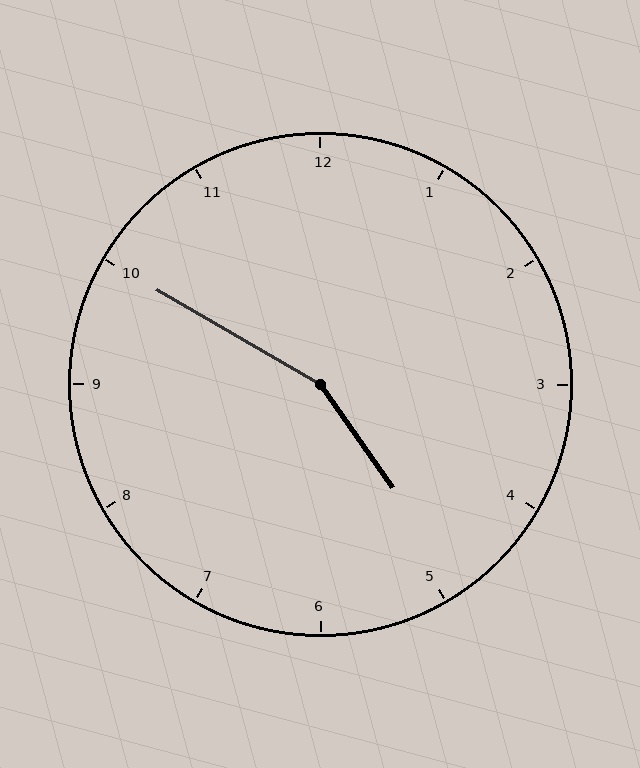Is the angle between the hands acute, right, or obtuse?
It is obtuse.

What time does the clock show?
4:50.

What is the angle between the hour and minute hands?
Approximately 155 degrees.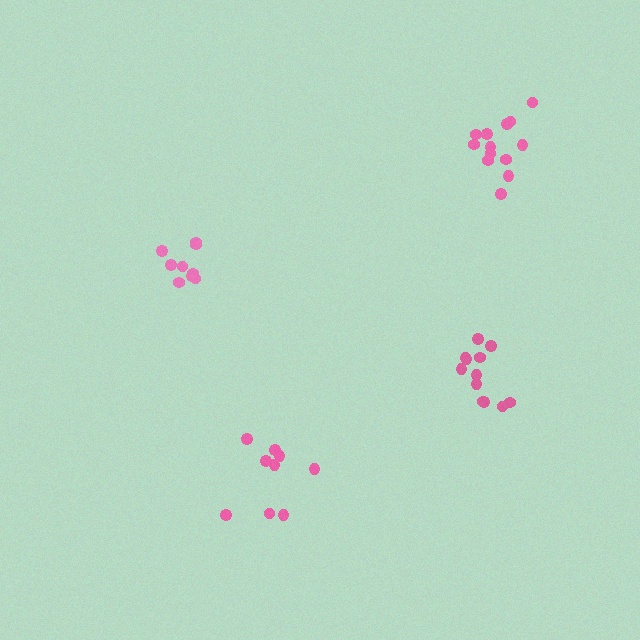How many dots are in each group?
Group 1: 12 dots, Group 2: 13 dots, Group 3: 9 dots, Group 4: 9 dots (43 total).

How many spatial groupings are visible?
There are 4 spatial groupings.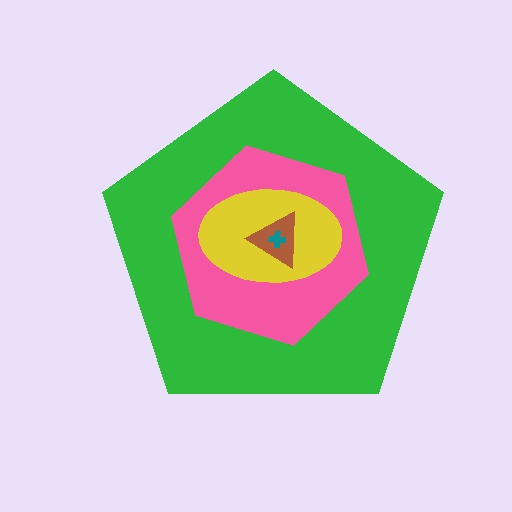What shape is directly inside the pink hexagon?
The yellow ellipse.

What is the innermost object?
The teal cross.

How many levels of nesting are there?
5.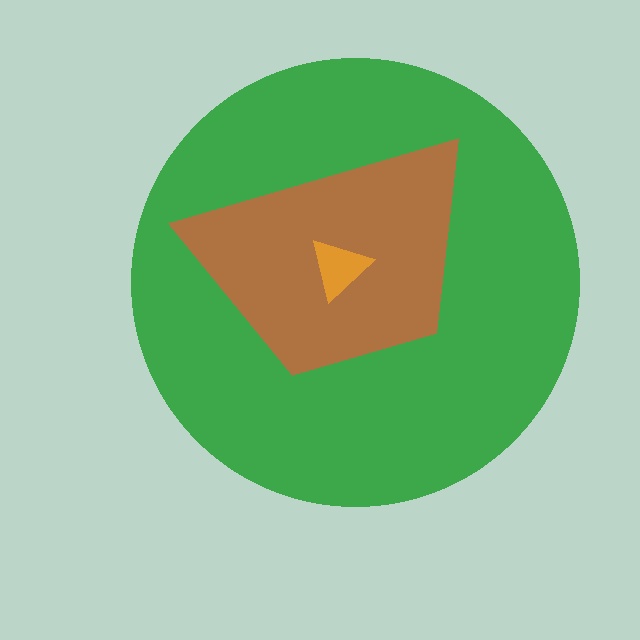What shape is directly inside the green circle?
The brown trapezoid.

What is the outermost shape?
The green circle.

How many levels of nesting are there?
3.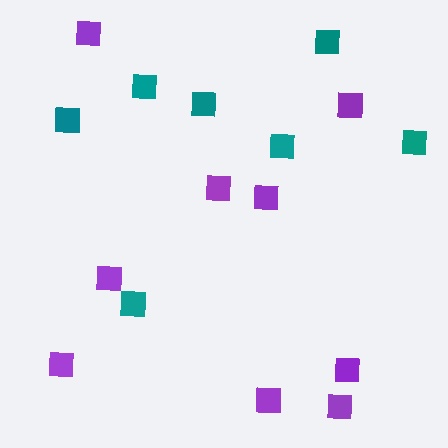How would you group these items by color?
There are 2 groups: one group of teal squares (7) and one group of purple squares (9).